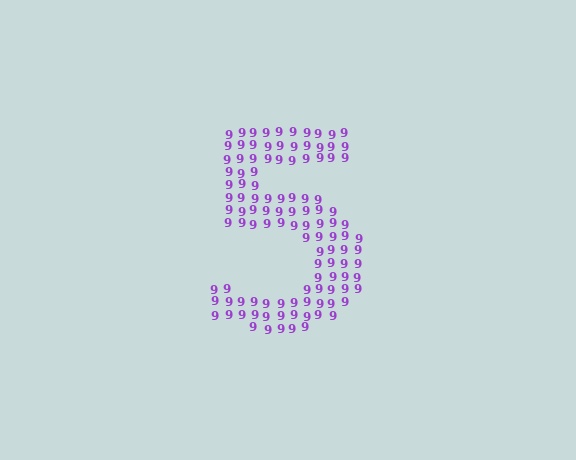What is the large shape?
The large shape is the digit 5.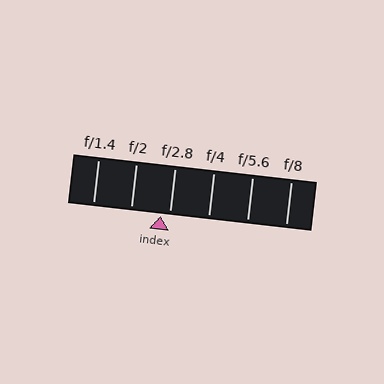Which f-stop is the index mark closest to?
The index mark is closest to f/2.8.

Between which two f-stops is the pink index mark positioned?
The index mark is between f/2 and f/2.8.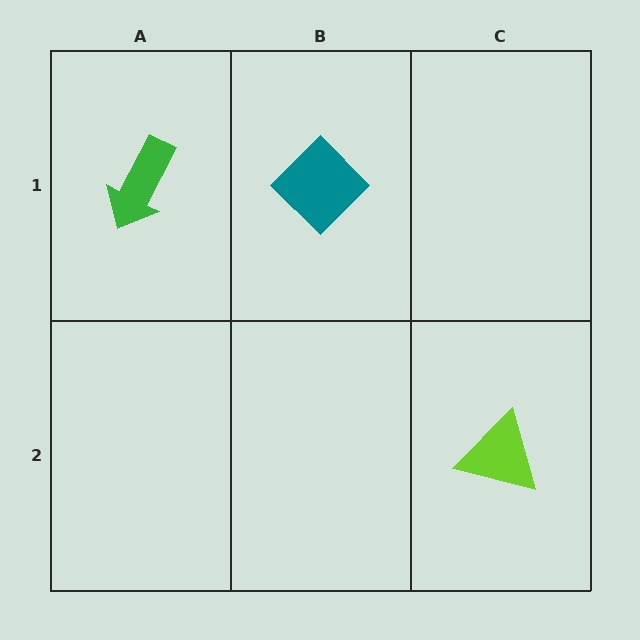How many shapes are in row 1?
2 shapes.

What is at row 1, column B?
A teal diamond.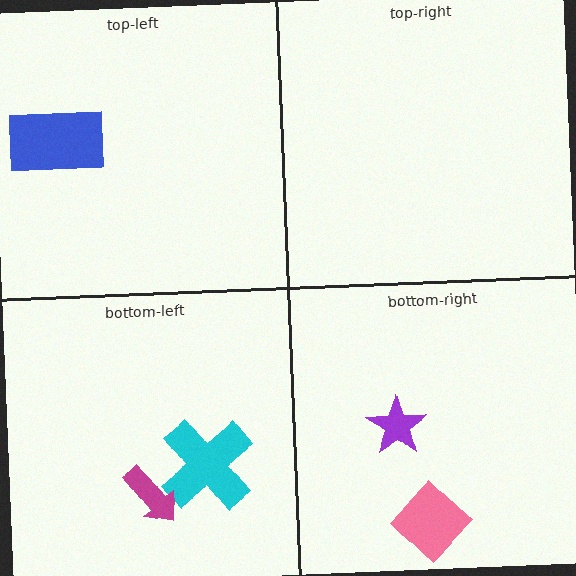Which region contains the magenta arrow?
The bottom-left region.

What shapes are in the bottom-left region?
The cyan cross, the magenta arrow.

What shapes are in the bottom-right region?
The pink diamond, the purple star.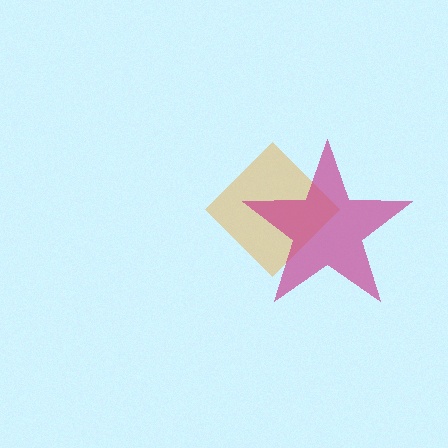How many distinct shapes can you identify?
There are 2 distinct shapes: an orange diamond, a magenta star.